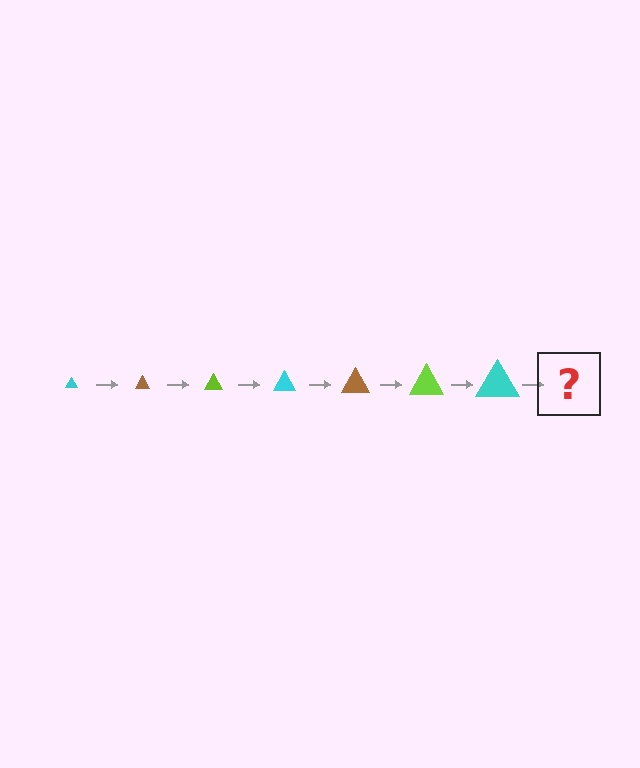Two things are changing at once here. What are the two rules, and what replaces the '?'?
The two rules are that the triangle grows larger each step and the color cycles through cyan, brown, and lime. The '?' should be a brown triangle, larger than the previous one.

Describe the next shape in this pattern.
It should be a brown triangle, larger than the previous one.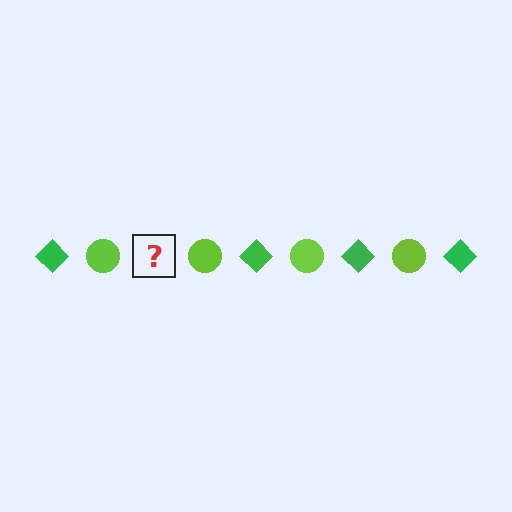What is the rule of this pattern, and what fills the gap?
The rule is that the pattern alternates between green diamond and lime circle. The gap should be filled with a green diamond.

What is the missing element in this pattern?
The missing element is a green diamond.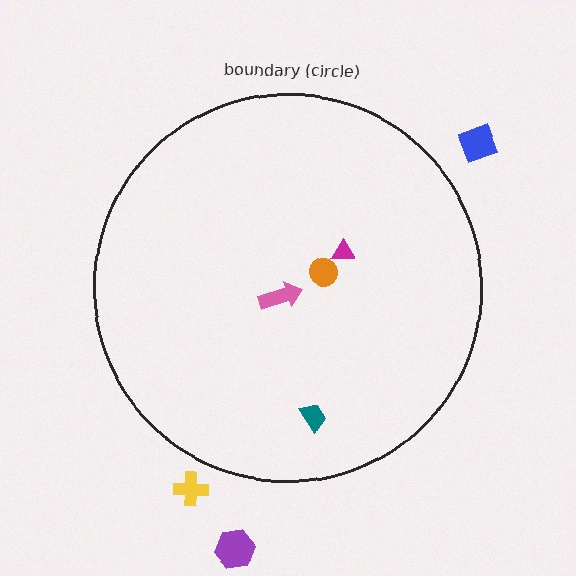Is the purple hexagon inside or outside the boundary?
Outside.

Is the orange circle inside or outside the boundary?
Inside.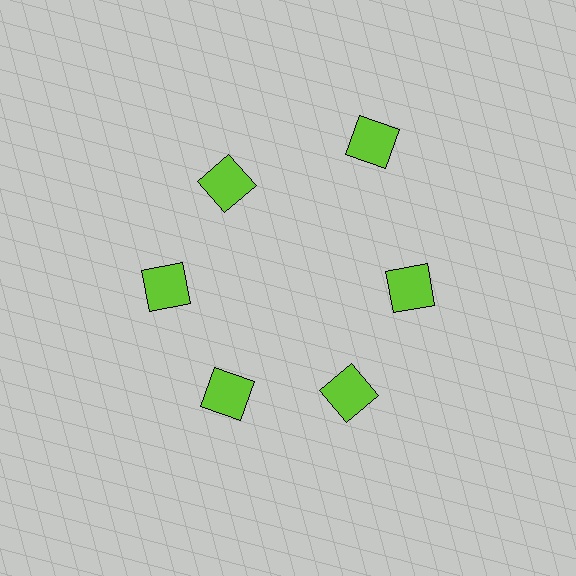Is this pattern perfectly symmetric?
No. The 6 lime squares are arranged in a ring, but one element near the 1 o'clock position is pushed outward from the center, breaking the 6-fold rotational symmetry.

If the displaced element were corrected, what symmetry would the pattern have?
It would have 6-fold rotational symmetry — the pattern would map onto itself every 60 degrees.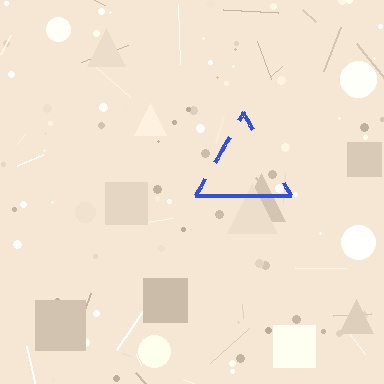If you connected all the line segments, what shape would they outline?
They would outline a triangle.